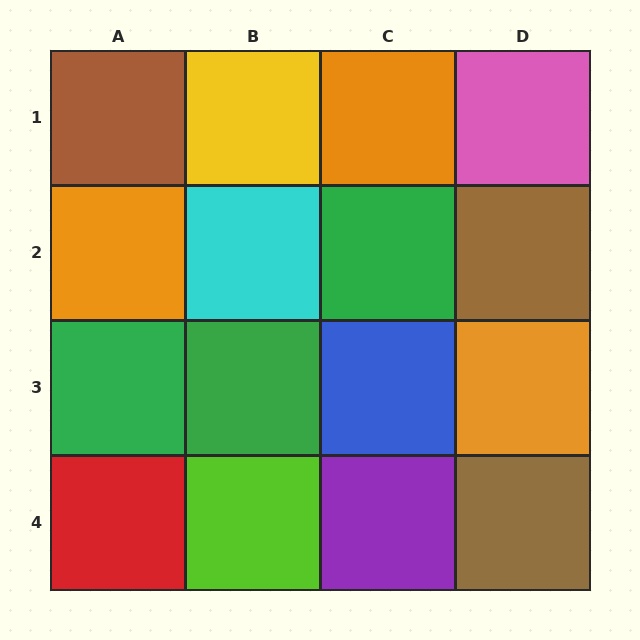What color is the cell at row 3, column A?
Green.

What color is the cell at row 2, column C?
Green.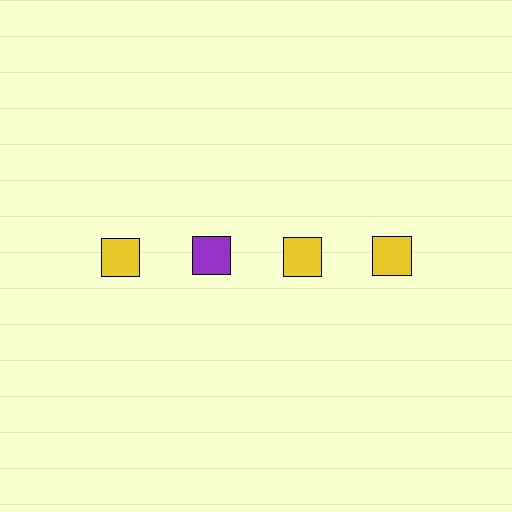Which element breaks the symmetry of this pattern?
The purple square in the top row, second from left column breaks the symmetry. All other shapes are yellow squares.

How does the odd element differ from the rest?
It has a different color: purple instead of yellow.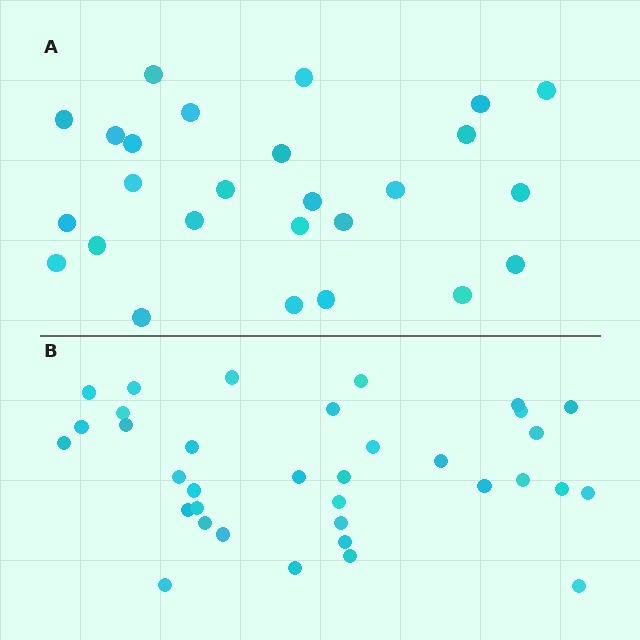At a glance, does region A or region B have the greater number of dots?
Region B (the bottom region) has more dots.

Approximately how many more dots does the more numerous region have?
Region B has roughly 8 or so more dots than region A.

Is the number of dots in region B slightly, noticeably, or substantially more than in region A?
Region B has noticeably more, but not dramatically so. The ratio is roughly 1.3 to 1.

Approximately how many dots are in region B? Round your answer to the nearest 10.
About 40 dots. (The exact count is 35, which rounds to 40.)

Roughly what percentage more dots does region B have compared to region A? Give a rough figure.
About 35% more.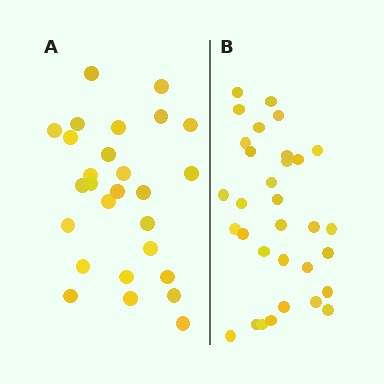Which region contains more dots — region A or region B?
Region B (the right region) has more dots.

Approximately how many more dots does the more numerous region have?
Region B has about 5 more dots than region A.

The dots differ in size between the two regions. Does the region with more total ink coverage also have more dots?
No. Region A has more total ink coverage because its dots are larger, but region B actually contains more individual dots. Total area can be misleading — the number of items is what matters here.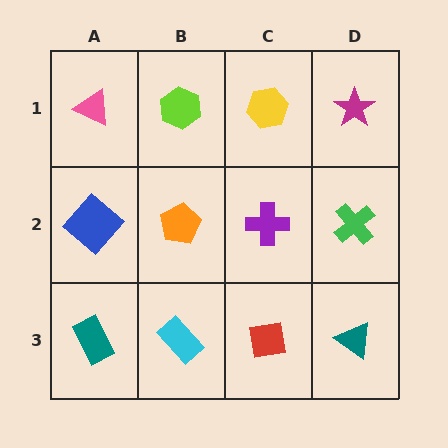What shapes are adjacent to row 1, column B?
An orange pentagon (row 2, column B), a pink triangle (row 1, column A), a yellow hexagon (row 1, column C).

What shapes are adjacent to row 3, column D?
A green cross (row 2, column D), a red square (row 3, column C).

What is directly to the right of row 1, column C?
A magenta star.